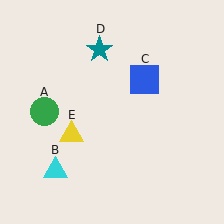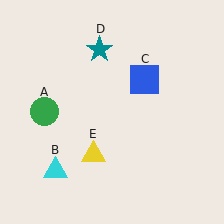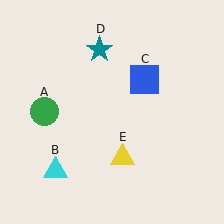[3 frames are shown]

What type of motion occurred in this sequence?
The yellow triangle (object E) rotated counterclockwise around the center of the scene.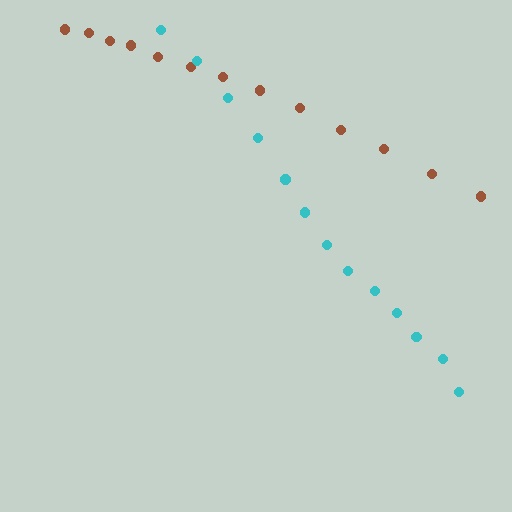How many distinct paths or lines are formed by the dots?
There are 2 distinct paths.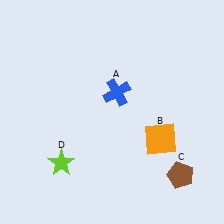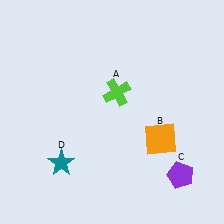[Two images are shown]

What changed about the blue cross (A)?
In Image 1, A is blue. In Image 2, it changed to lime.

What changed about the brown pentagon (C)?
In Image 1, C is brown. In Image 2, it changed to purple.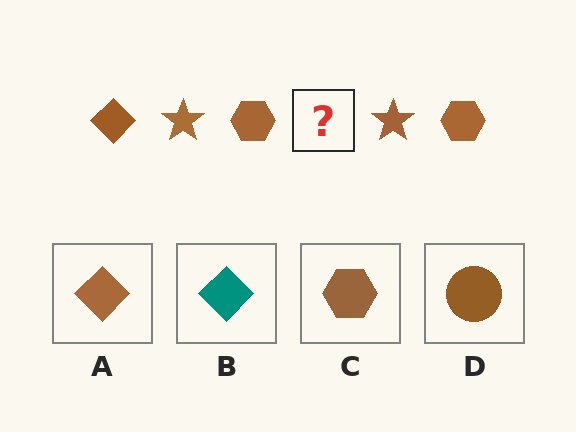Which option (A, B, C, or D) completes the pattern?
A.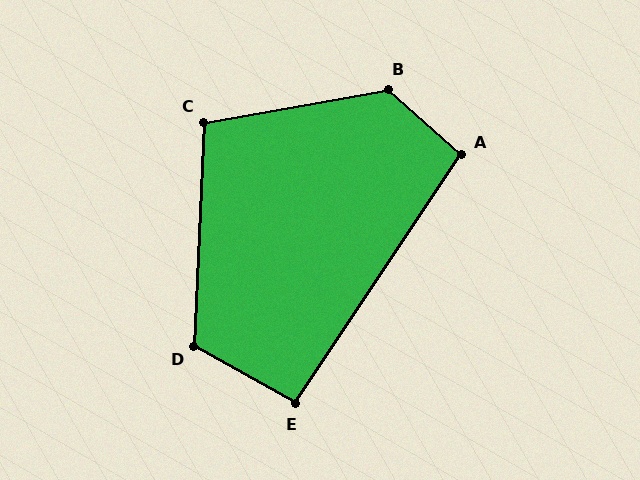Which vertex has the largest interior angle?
B, at approximately 128 degrees.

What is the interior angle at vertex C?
Approximately 103 degrees (obtuse).